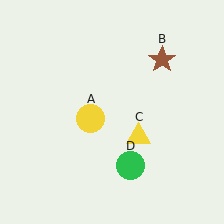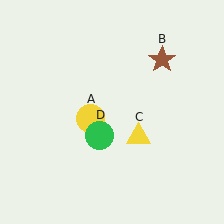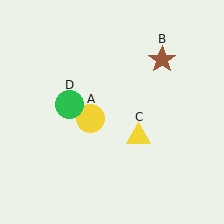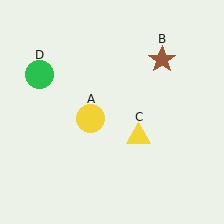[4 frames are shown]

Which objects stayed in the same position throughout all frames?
Yellow circle (object A) and brown star (object B) and yellow triangle (object C) remained stationary.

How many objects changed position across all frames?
1 object changed position: green circle (object D).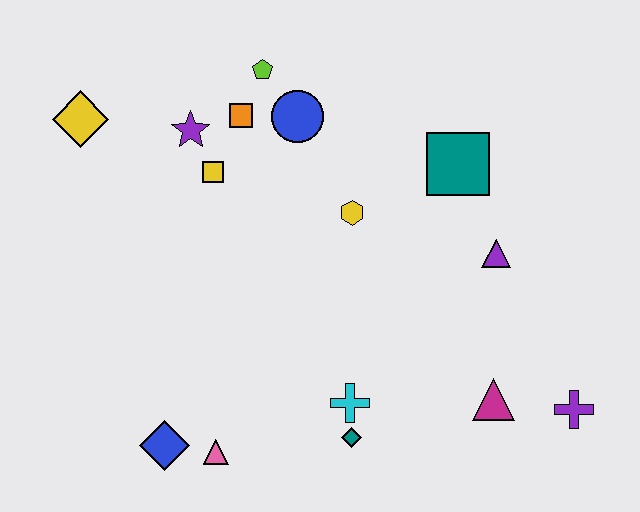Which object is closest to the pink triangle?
The blue diamond is closest to the pink triangle.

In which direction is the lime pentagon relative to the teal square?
The lime pentagon is to the left of the teal square.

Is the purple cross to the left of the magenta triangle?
No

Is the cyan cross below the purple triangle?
Yes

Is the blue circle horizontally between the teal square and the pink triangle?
Yes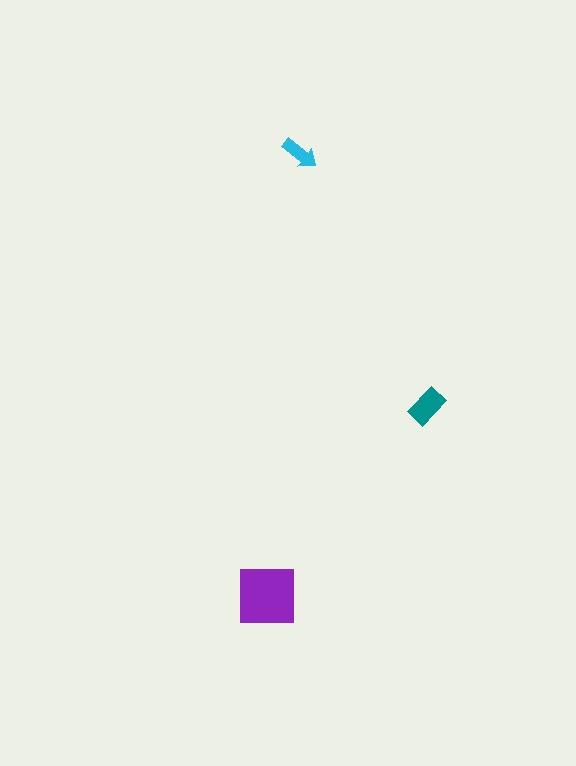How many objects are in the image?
There are 3 objects in the image.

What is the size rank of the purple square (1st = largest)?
1st.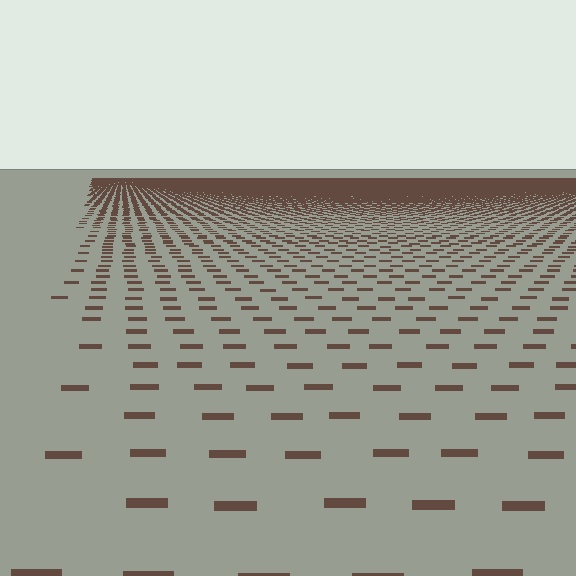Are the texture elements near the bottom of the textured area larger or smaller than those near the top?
Larger. Near the bottom, elements are closer to the viewer and appear at a bigger on-screen size.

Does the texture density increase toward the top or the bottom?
Density increases toward the top.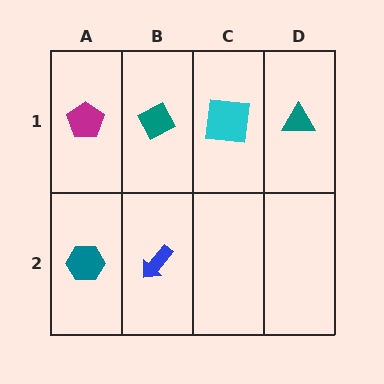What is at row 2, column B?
A blue arrow.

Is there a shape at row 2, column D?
No, that cell is empty.